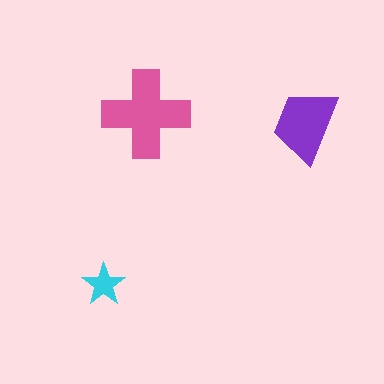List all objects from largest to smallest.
The pink cross, the purple trapezoid, the cyan star.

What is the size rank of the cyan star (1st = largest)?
3rd.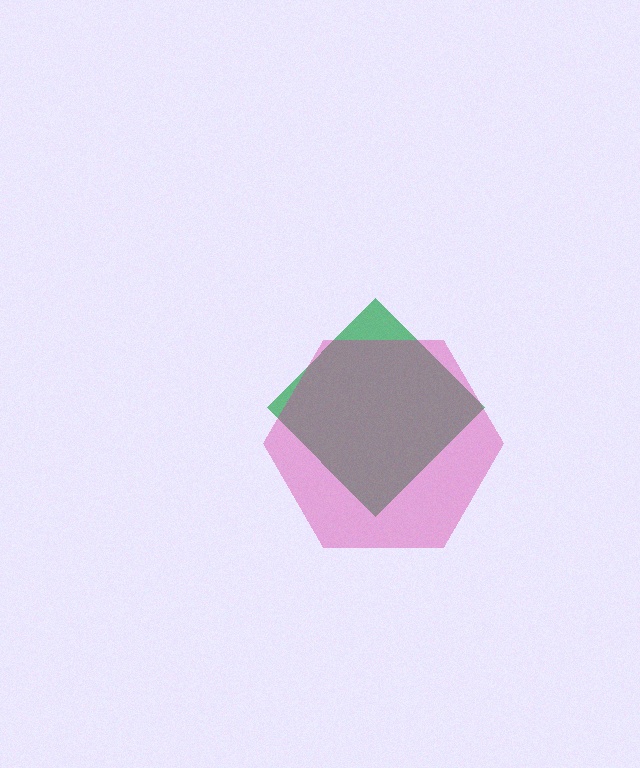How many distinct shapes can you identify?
There are 2 distinct shapes: a green diamond, a magenta hexagon.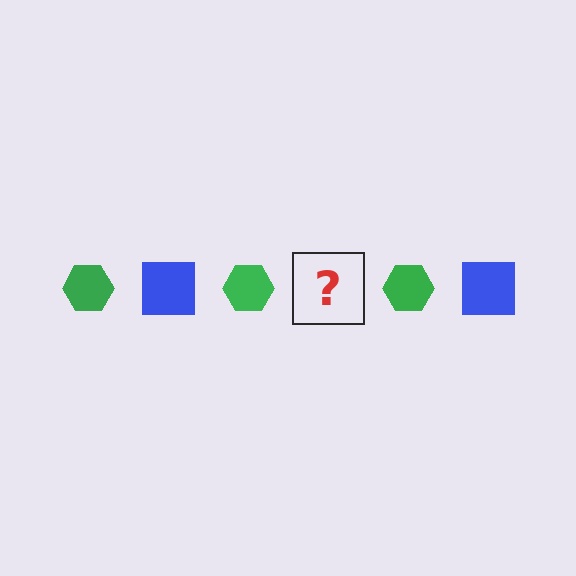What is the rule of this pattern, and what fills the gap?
The rule is that the pattern alternates between green hexagon and blue square. The gap should be filled with a blue square.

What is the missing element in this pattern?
The missing element is a blue square.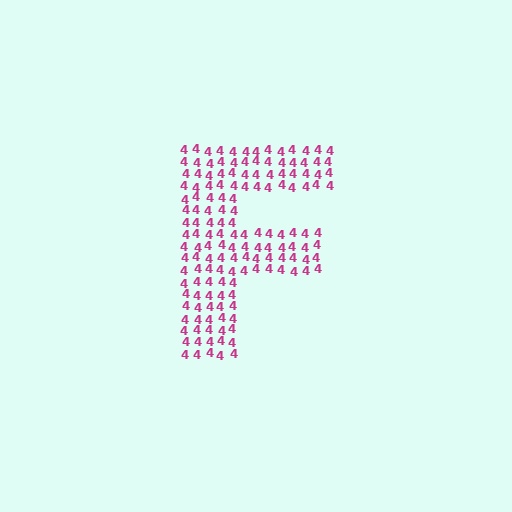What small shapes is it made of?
It is made of small digit 4's.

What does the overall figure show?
The overall figure shows the letter F.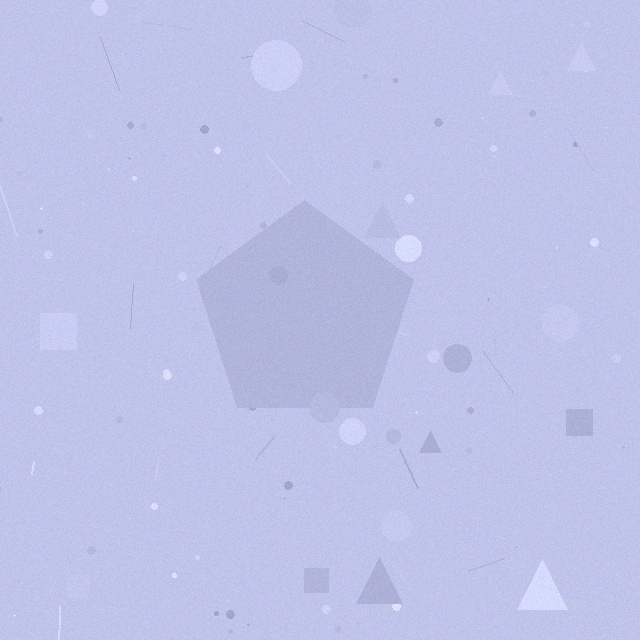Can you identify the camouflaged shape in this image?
The camouflaged shape is a pentagon.